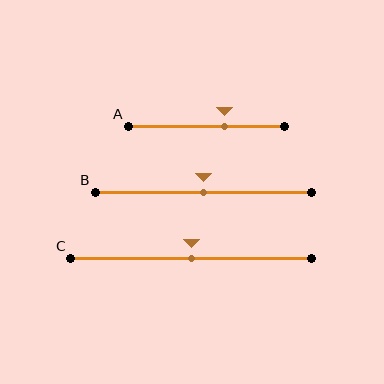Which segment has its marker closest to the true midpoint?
Segment B has its marker closest to the true midpoint.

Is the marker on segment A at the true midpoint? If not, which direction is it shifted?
No, the marker on segment A is shifted to the right by about 12% of the segment length.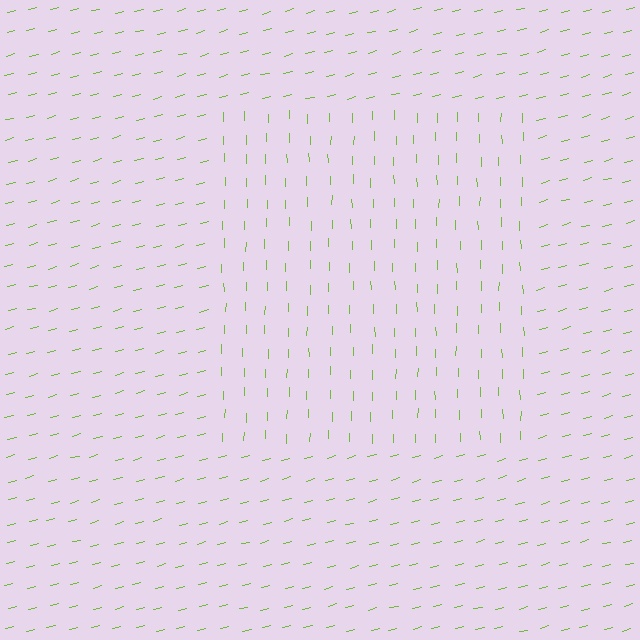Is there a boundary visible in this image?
Yes, there is a texture boundary formed by a change in line orientation.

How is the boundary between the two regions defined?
The boundary is defined purely by a change in line orientation (approximately 75 degrees difference). All lines are the same color and thickness.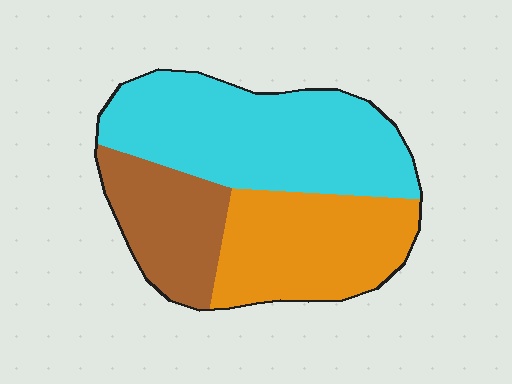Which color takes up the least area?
Brown, at roughly 20%.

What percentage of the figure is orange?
Orange takes up between a sixth and a third of the figure.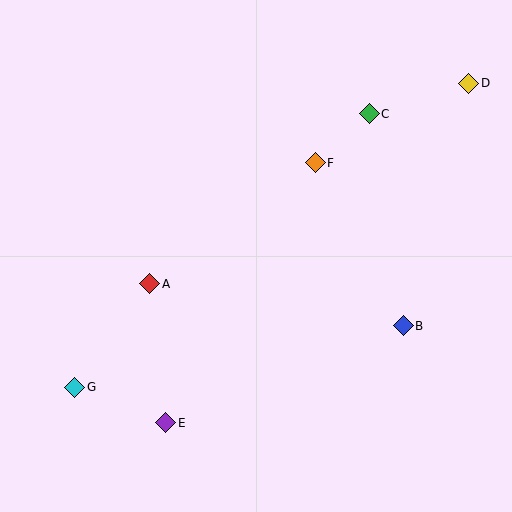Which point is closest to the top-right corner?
Point D is closest to the top-right corner.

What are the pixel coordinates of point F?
Point F is at (315, 163).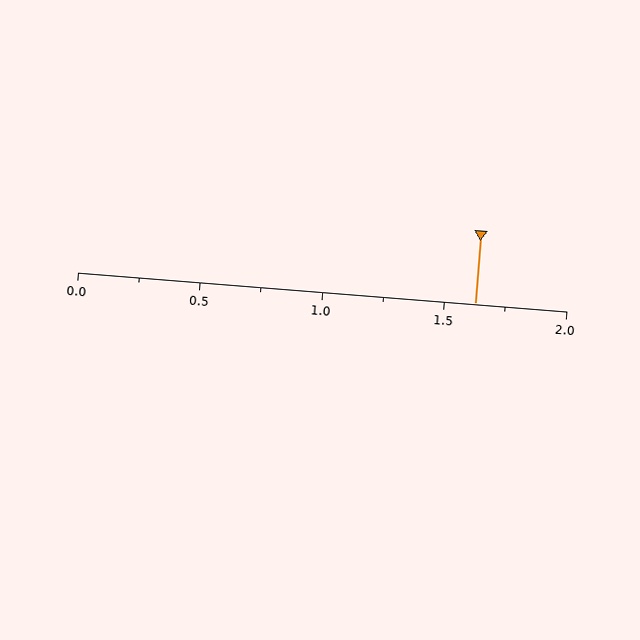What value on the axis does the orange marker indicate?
The marker indicates approximately 1.62.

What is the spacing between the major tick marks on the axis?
The major ticks are spaced 0.5 apart.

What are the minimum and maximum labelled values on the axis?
The axis runs from 0.0 to 2.0.